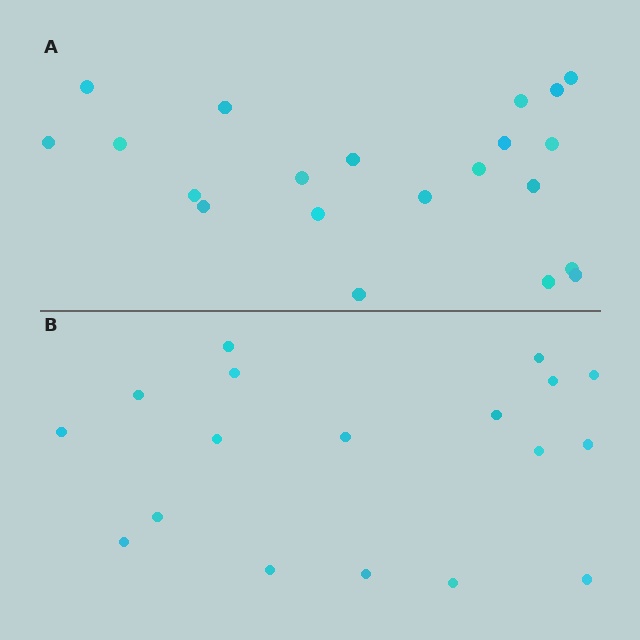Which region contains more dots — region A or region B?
Region A (the top region) has more dots.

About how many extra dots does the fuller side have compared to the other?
Region A has just a few more — roughly 2 or 3 more dots than region B.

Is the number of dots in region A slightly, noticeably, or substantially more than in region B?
Region A has only slightly more — the two regions are fairly close. The ratio is roughly 1.2 to 1.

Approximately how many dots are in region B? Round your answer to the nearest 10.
About 20 dots. (The exact count is 18, which rounds to 20.)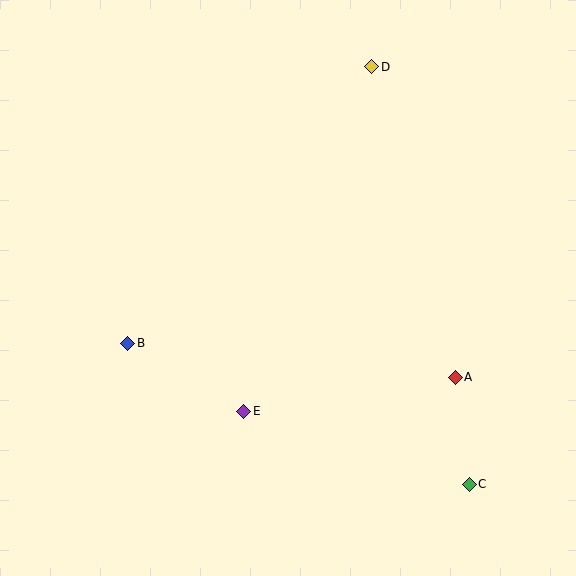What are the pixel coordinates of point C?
Point C is at (469, 484).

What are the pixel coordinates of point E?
Point E is at (244, 411).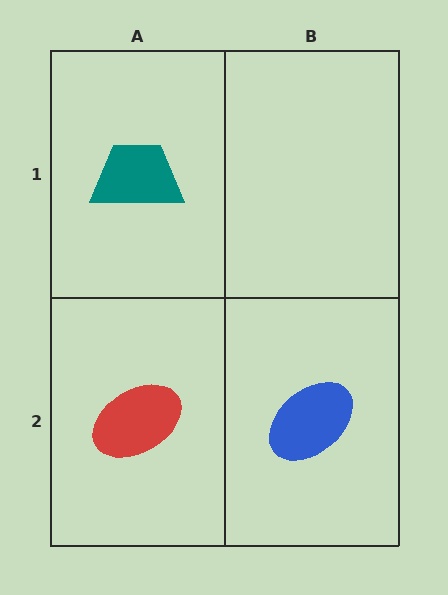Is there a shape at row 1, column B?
No, that cell is empty.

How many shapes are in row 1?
1 shape.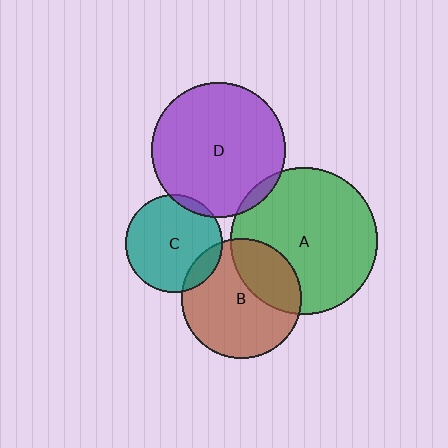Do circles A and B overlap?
Yes.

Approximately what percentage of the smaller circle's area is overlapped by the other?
Approximately 30%.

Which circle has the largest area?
Circle A (green).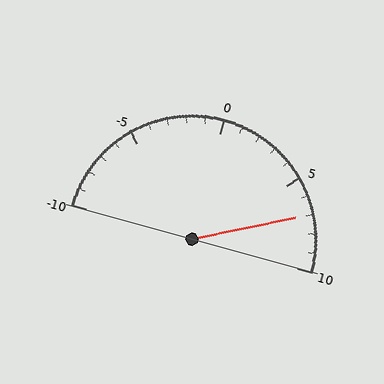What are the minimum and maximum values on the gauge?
The gauge ranges from -10 to 10.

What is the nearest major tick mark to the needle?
The nearest major tick mark is 5.